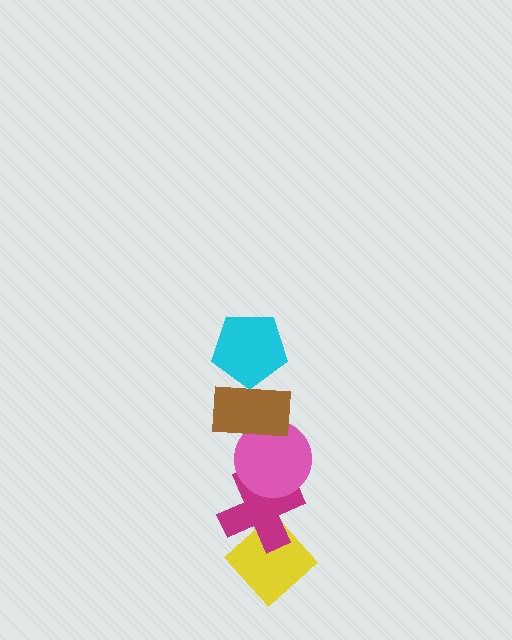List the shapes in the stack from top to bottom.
From top to bottom: the cyan pentagon, the brown rectangle, the pink circle, the magenta cross, the yellow diamond.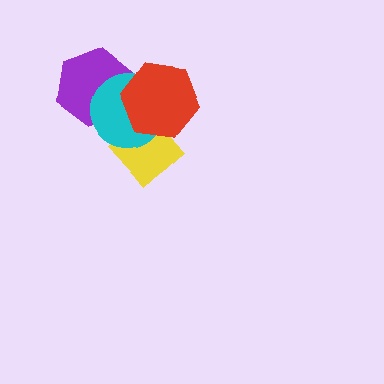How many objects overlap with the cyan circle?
3 objects overlap with the cyan circle.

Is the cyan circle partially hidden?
Yes, it is partially covered by another shape.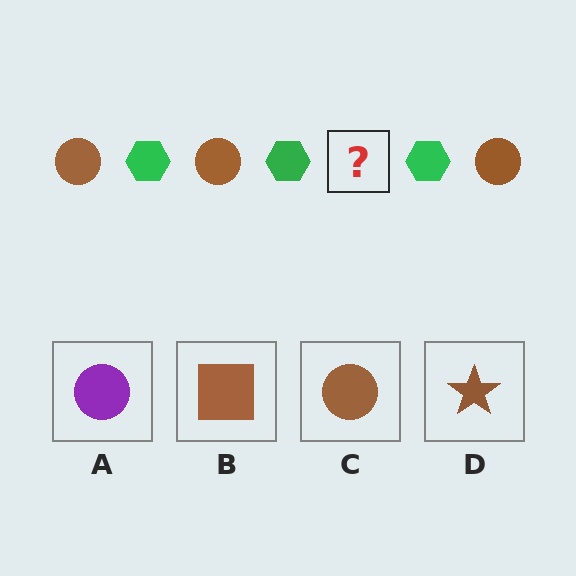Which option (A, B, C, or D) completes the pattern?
C.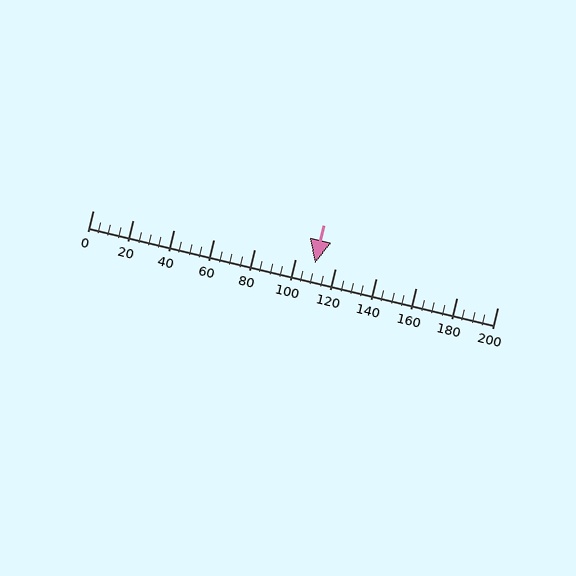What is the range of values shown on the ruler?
The ruler shows values from 0 to 200.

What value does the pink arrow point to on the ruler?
The pink arrow points to approximately 110.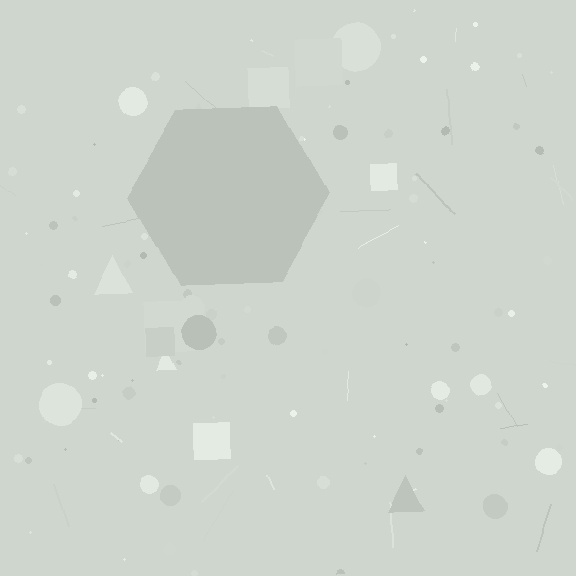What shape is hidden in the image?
A hexagon is hidden in the image.